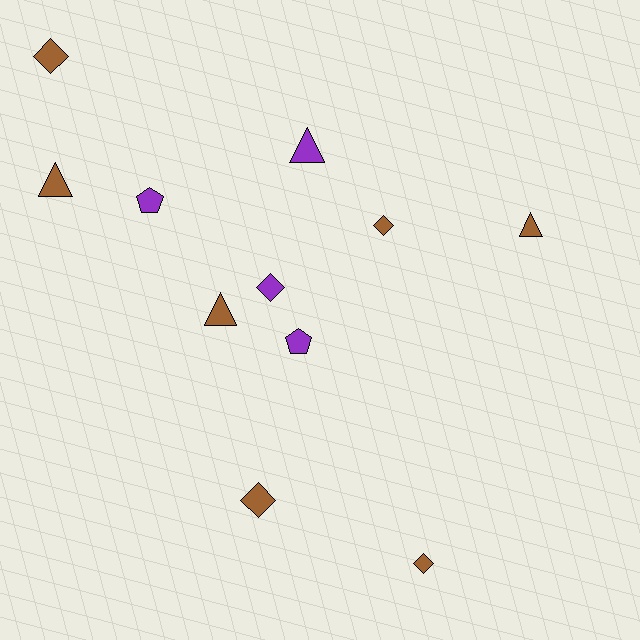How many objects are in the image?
There are 11 objects.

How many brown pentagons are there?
There are no brown pentagons.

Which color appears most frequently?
Brown, with 7 objects.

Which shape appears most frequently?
Diamond, with 5 objects.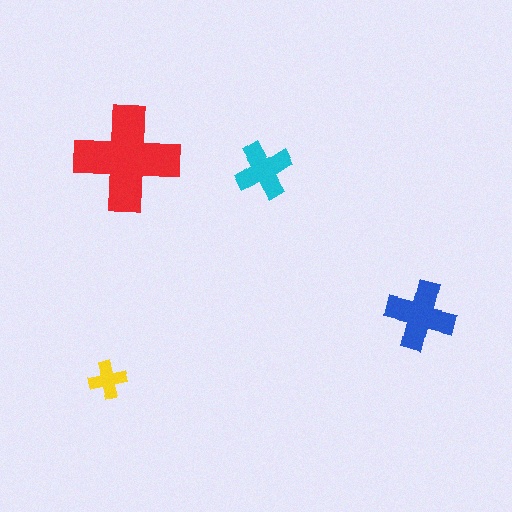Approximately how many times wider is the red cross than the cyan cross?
About 2 times wider.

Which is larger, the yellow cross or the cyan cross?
The cyan one.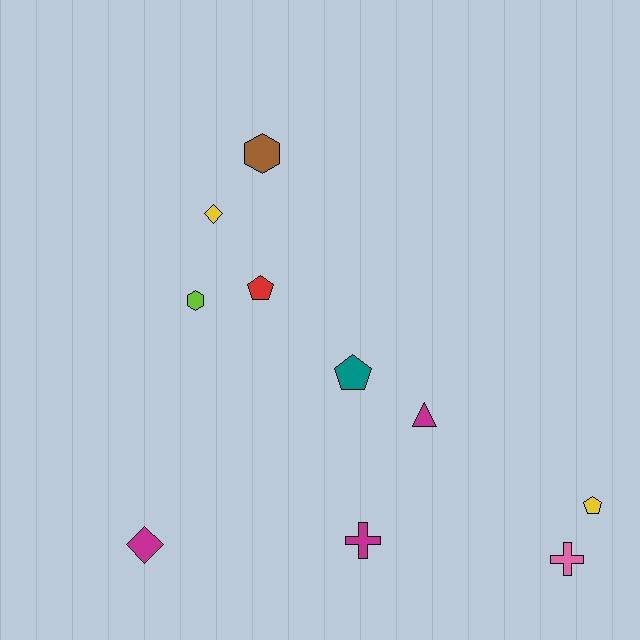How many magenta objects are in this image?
There are 3 magenta objects.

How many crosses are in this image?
There are 2 crosses.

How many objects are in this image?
There are 10 objects.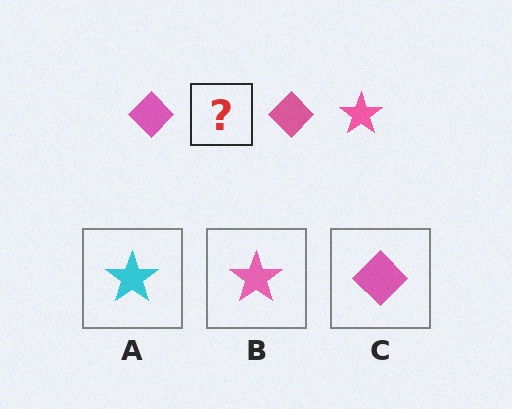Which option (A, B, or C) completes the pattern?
B.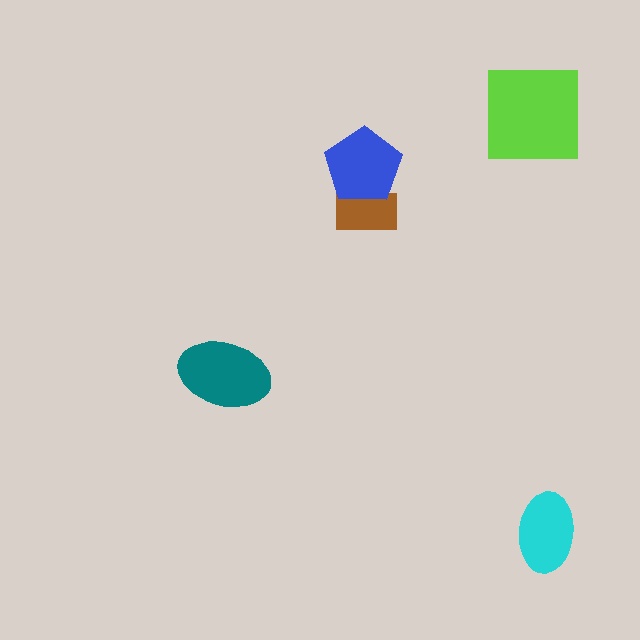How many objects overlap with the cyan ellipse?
0 objects overlap with the cyan ellipse.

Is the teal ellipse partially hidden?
No, no other shape covers it.